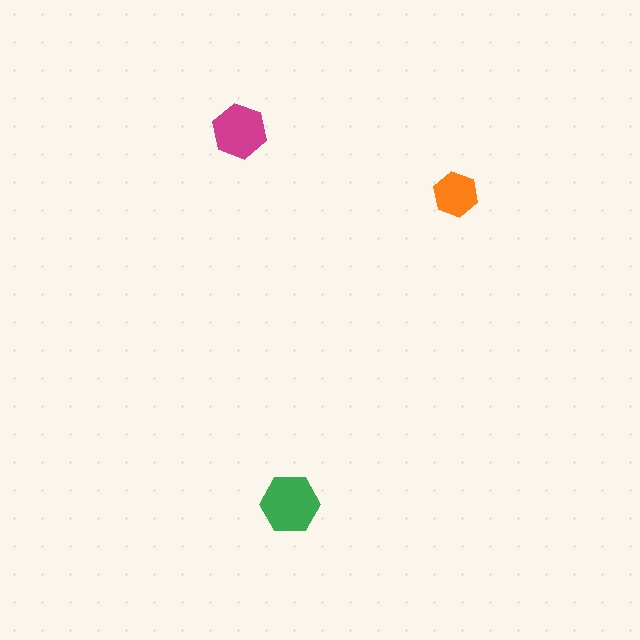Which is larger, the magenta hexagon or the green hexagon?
The green one.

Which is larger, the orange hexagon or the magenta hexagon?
The magenta one.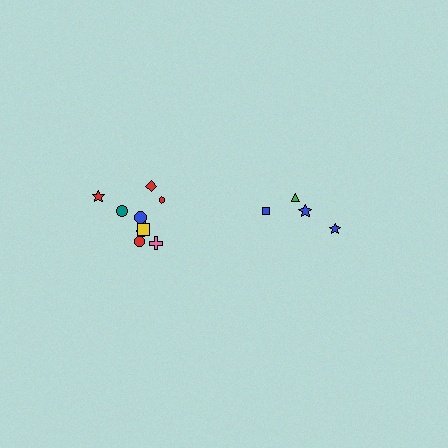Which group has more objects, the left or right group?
The left group.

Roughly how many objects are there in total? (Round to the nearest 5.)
Roughly 15 objects in total.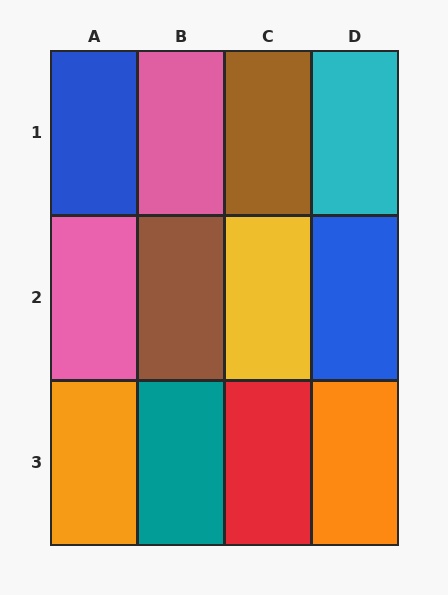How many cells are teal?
1 cell is teal.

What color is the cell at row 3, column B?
Teal.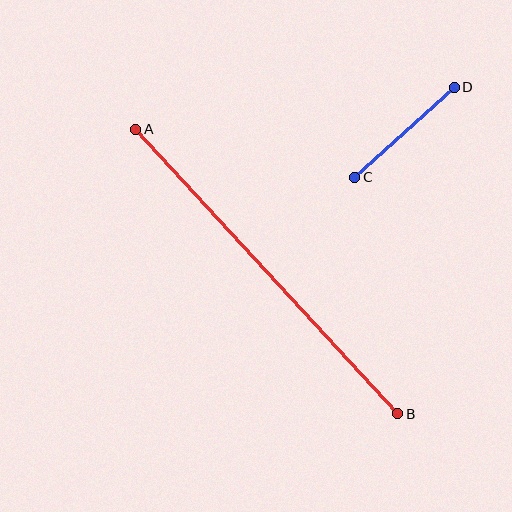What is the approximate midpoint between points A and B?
The midpoint is at approximately (267, 271) pixels.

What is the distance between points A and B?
The distance is approximately 387 pixels.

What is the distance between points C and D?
The distance is approximately 134 pixels.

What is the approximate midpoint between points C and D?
The midpoint is at approximately (405, 132) pixels.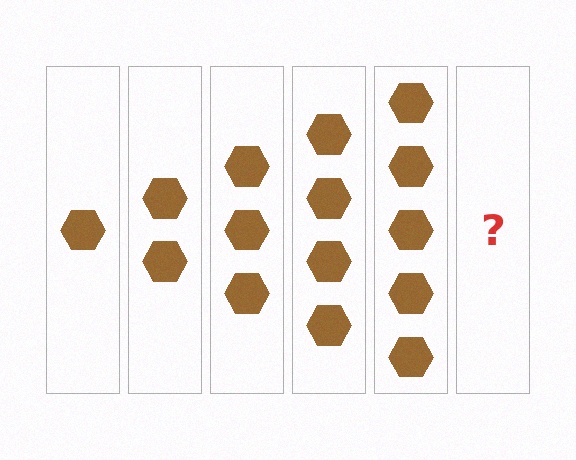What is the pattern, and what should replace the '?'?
The pattern is that each step adds one more hexagon. The '?' should be 6 hexagons.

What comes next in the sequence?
The next element should be 6 hexagons.